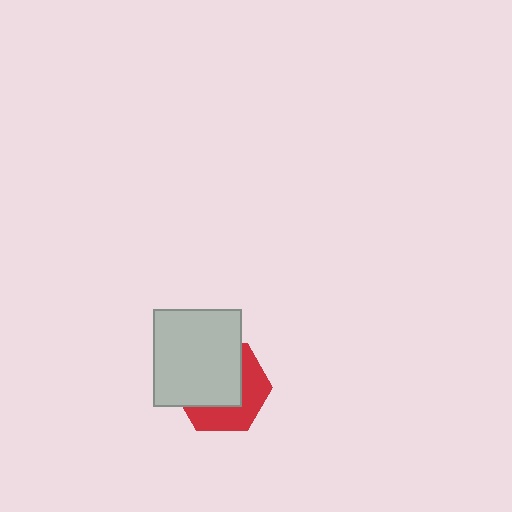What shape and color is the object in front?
The object in front is a light gray rectangle.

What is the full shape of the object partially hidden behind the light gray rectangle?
The partially hidden object is a red hexagon.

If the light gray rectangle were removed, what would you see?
You would see the complete red hexagon.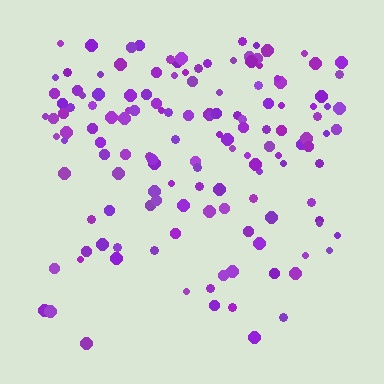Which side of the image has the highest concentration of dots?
The top.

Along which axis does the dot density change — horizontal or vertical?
Vertical.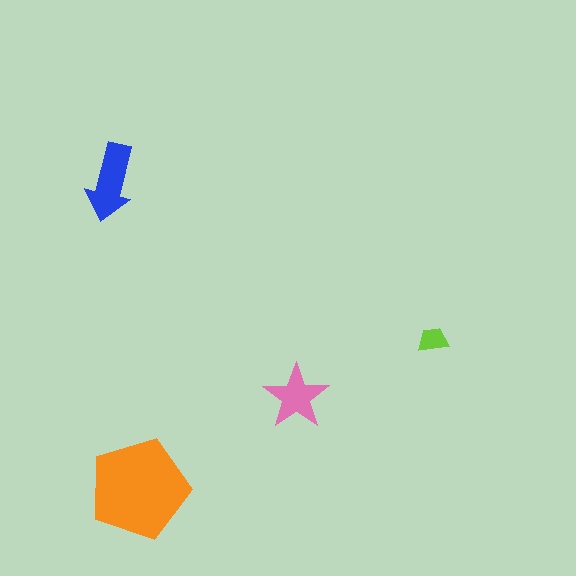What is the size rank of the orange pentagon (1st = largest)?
1st.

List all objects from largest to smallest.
The orange pentagon, the blue arrow, the pink star, the lime trapezoid.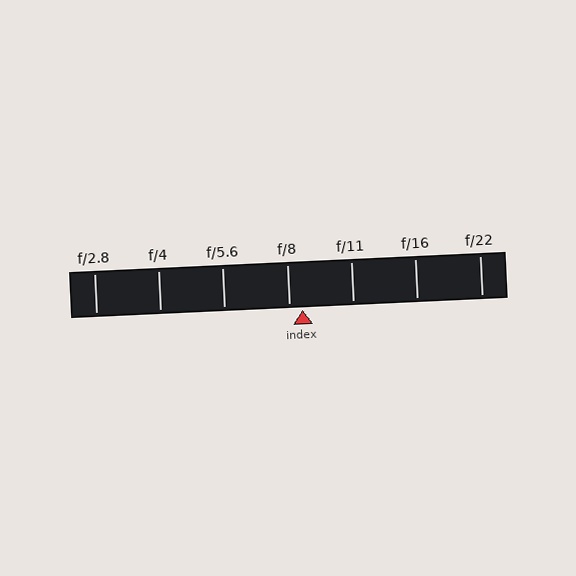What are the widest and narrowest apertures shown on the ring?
The widest aperture shown is f/2.8 and the narrowest is f/22.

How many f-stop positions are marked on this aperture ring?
There are 7 f-stop positions marked.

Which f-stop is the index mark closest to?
The index mark is closest to f/8.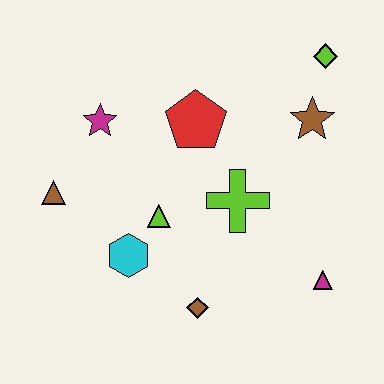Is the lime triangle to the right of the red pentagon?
No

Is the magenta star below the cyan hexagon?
No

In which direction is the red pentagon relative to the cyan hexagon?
The red pentagon is above the cyan hexagon.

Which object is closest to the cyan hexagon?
The lime triangle is closest to the cyan hexagon.